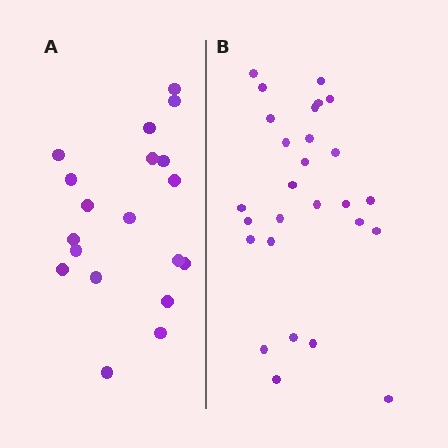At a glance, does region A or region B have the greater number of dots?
Region B (the right region) has more dots.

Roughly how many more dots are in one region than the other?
Region B has roughly 8 or so more dots than region A.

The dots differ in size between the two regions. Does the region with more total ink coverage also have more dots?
No. Region A has more total ink coverage because its dots are larger, but region B actually contains more individual dots. Total area can be misleading — the number of items is what matters here.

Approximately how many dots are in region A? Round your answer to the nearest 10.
About 20 dots. (The exact count is 19, which rounds to 20.)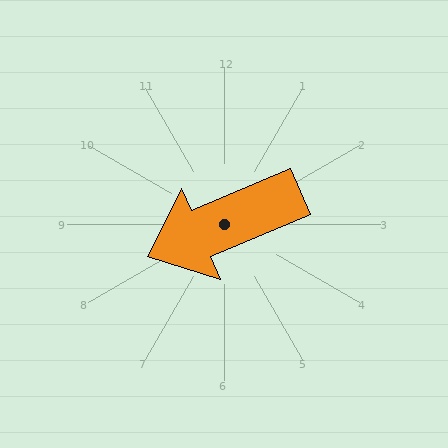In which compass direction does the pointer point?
Southwest.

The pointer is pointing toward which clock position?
Roughly 8 o'clock.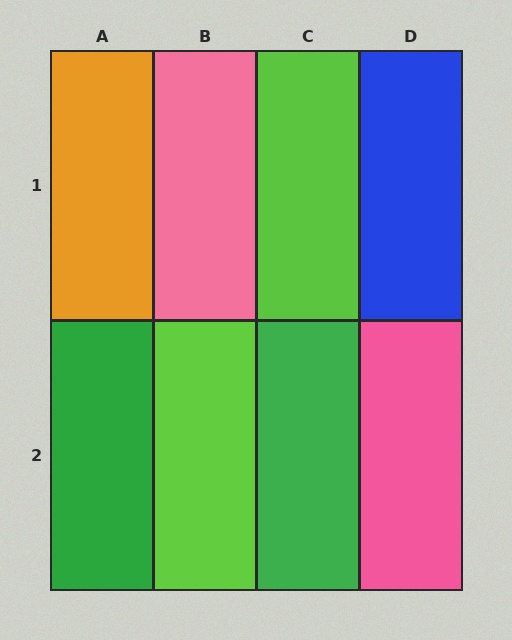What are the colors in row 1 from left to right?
Orange, pink, lime, blue.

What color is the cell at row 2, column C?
Green.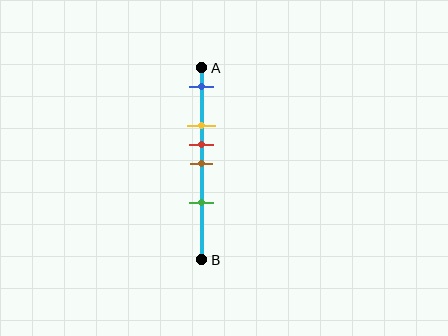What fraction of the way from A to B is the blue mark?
The blue mark is approximately 10% (0.1) of the way from A to B.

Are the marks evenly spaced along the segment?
No, the marks are not evenly spaced.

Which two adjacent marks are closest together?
The red and brown marks are the closest adjacent pair.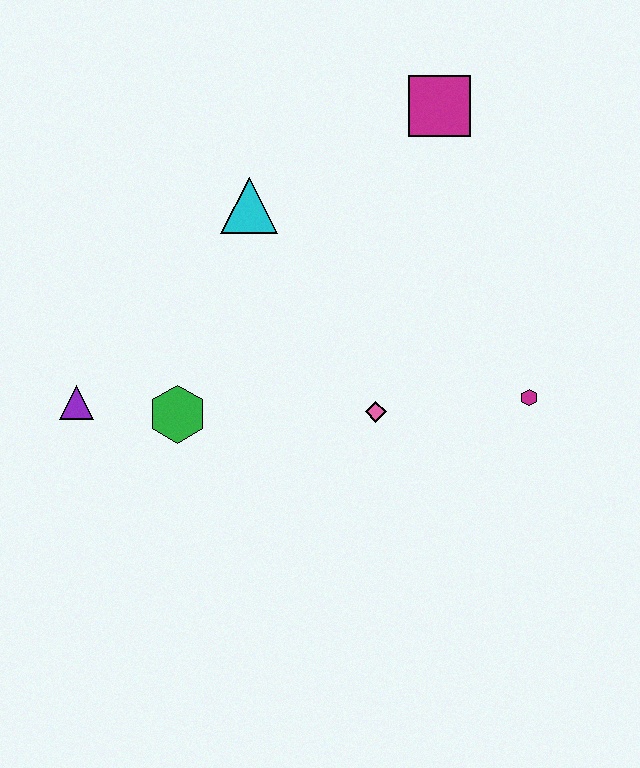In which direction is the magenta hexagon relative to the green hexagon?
The magenta hexagon is to the right of the green hexagon.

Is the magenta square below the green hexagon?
No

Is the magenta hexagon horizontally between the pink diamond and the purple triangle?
No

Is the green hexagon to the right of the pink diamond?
No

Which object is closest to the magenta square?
The cyan triangle is closest to the magenta square.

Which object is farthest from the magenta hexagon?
The purple triangle is farthest from the magenta hexagon.